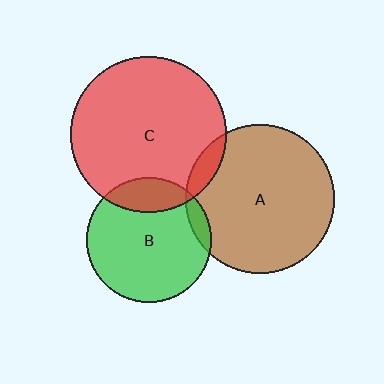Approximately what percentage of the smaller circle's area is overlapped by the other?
Approximately 20%.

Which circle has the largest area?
Circle C (red).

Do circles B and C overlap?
Yes.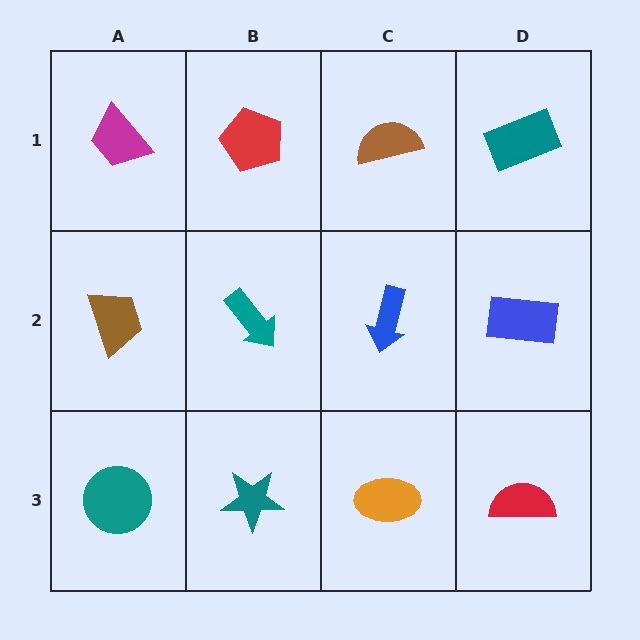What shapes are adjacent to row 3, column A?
A brown trapezoid (row 2, column A), a teal star (row 3, column B).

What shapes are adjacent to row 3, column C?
A blue arrow (row 2, column C), a teal star (row 3, column B), a red semicircle (row 3, column D).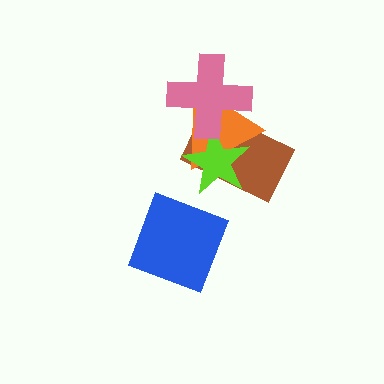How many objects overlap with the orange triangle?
3 objects overlap with the orange triangle.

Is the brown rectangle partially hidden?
Yes, it is partially covered by another shape.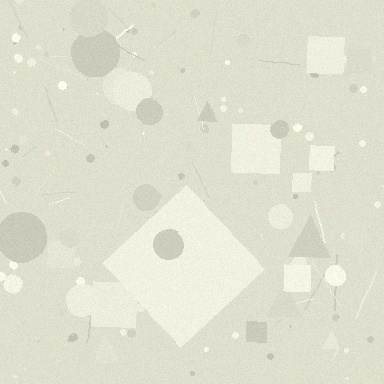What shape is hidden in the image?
A diamond is hidden in the image.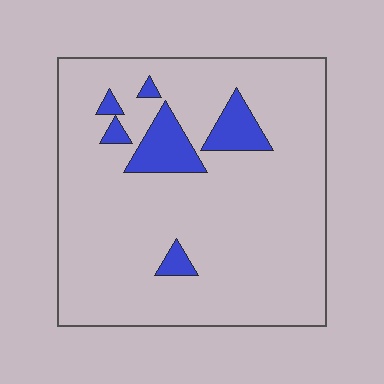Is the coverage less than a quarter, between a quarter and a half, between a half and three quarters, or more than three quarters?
Less than a quarter.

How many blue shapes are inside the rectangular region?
6.